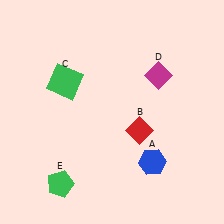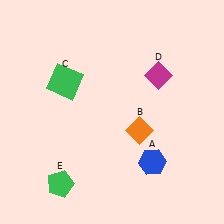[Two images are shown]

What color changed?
The diamond (B) changed from red in Image 1 to orange in Image 2.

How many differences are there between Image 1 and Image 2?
There is 1 difference between the two images.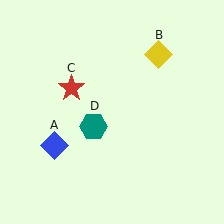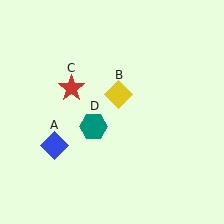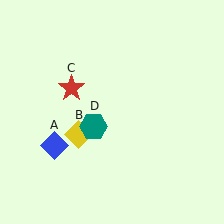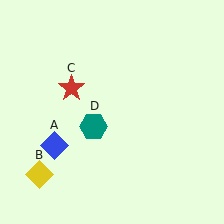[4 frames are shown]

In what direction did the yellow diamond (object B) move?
The yellow diamond (object B) moved down and to the left.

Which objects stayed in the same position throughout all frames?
Blue diamond (object A) and red star (object C) and teal hexagon (object D) remained stationary.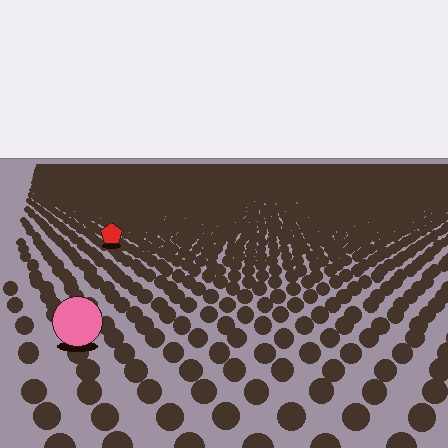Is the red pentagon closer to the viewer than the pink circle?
No. The pink circle is closer — you can tell from the texture gradient: the ground texture is coarser near it.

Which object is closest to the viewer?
The pink circle is closest. The texture marks near it are larger and more spread out.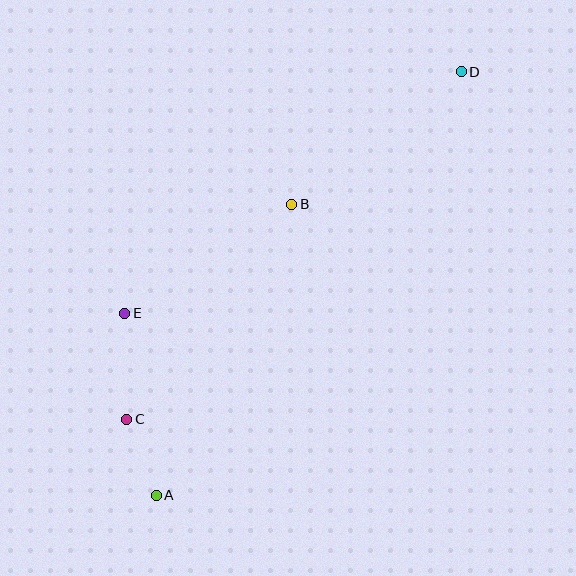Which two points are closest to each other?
Points A and C are closest to each other.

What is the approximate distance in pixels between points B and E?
The distance between B and E is approximately 200 pixels.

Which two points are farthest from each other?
Points A and D are farthest from each other.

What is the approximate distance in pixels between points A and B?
The distance between A and B is approximately 321 pixels.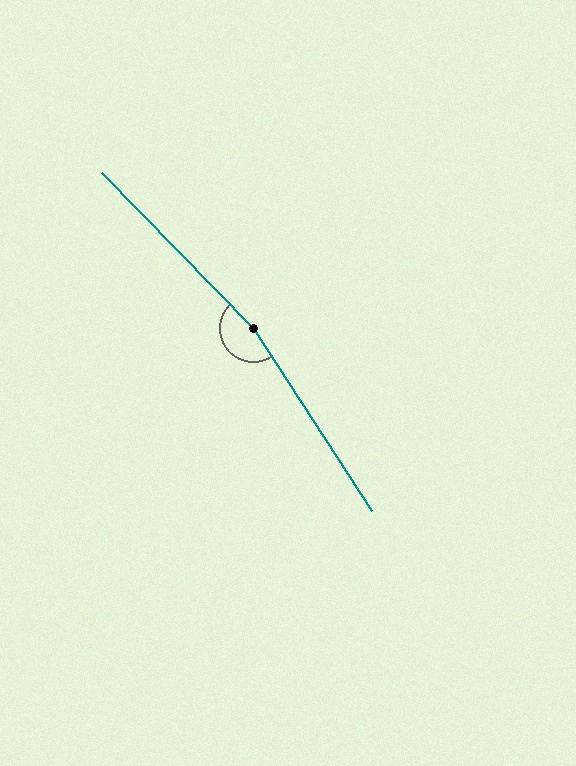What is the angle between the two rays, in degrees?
Approximately 168 degrees.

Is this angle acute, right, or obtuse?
It is obtuse.